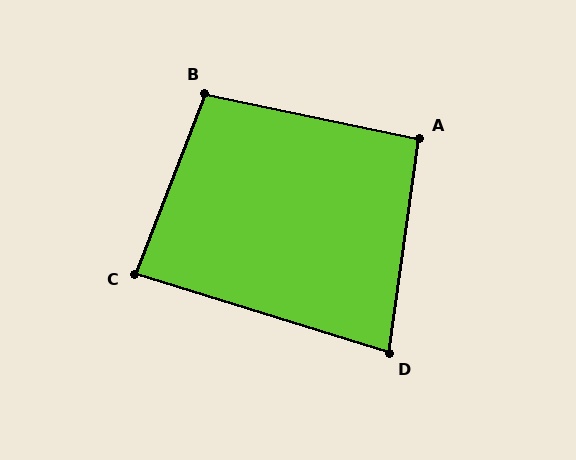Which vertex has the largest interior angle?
B, at approximately 99 degrees.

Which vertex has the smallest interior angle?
D, at approximately 81 degrees.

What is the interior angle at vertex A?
Approximately 94 degrees (approximately right).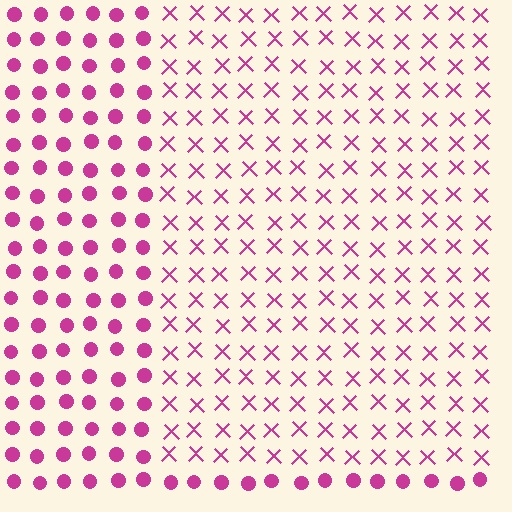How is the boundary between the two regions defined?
The boundary is defined by a change in element shape: X marks inside vs. circles outside. All elements share the same color and spacing.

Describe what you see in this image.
The image is filled with small magenta elements arranged in a uniform grid. A rectangle-shaped region contains X marks, while the surrounding area contains circles. The boundary is defined purely by the change in element shape.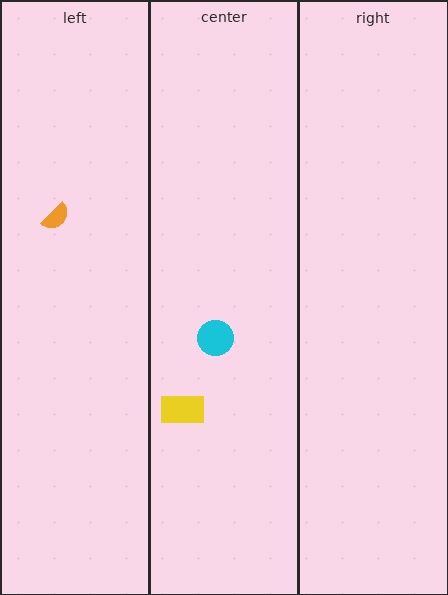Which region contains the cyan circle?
The center region.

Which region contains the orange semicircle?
The left region.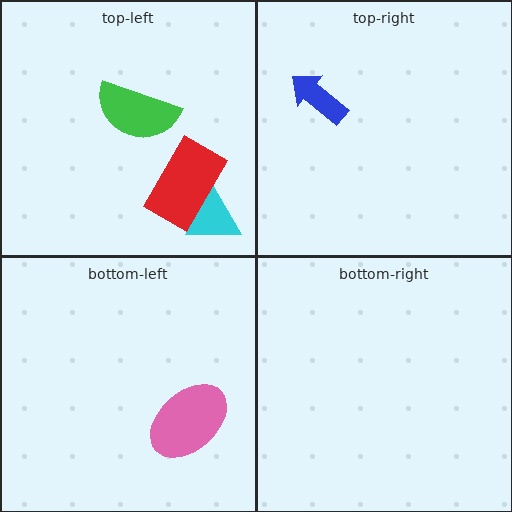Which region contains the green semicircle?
The top-left region.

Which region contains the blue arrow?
The top-right region.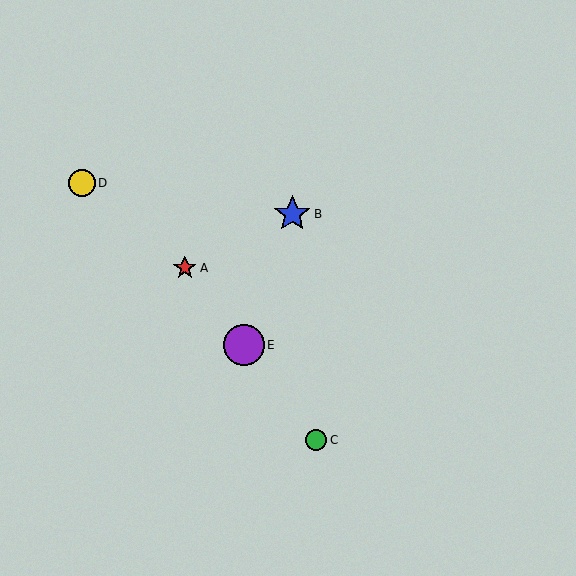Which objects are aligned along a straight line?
Objects A, C, E are aligned along a straight line.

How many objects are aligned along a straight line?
3 objects (A, C, E) are aligned along a straight line.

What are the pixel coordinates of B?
Object B is at (292, 214).